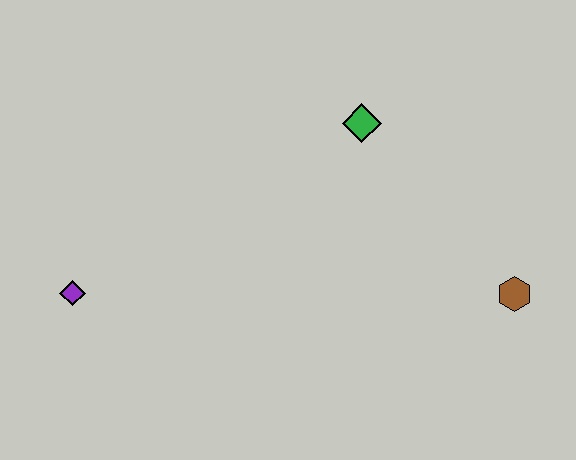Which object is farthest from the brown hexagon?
The purple diamond is farthest from the brown hexagon.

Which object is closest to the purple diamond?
The green diamond is closest to the purple diamond.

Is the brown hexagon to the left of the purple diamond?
No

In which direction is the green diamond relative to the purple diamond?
The green diamond is to the right of the purple diamond.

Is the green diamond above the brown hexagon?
Yes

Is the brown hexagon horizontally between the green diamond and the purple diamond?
No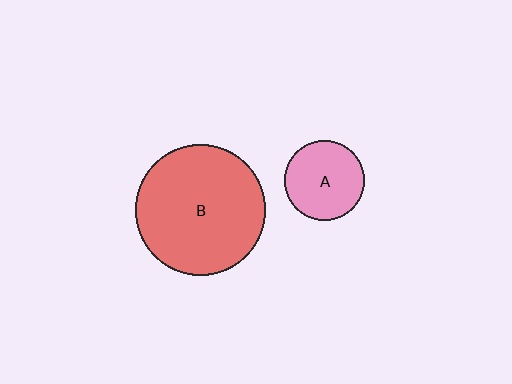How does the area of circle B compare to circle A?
Approximately 2.6 times.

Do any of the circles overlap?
No, none of the circles overlap.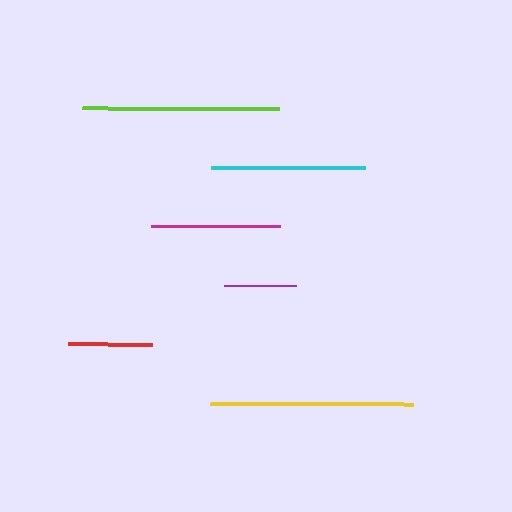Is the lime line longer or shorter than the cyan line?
The lime line is longer than the cyan line.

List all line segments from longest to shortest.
From longest to shortest: yellow, lime, cyan, magenta, red, purple.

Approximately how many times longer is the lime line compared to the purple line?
The lime line is approximately 2.7 times the length of the purple line.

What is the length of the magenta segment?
The magenta segment is approximately 129 pixels long.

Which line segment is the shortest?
The purple line is the shortest at approximately 72 pixels.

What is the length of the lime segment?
The lime segment is approximately 197 pixels long.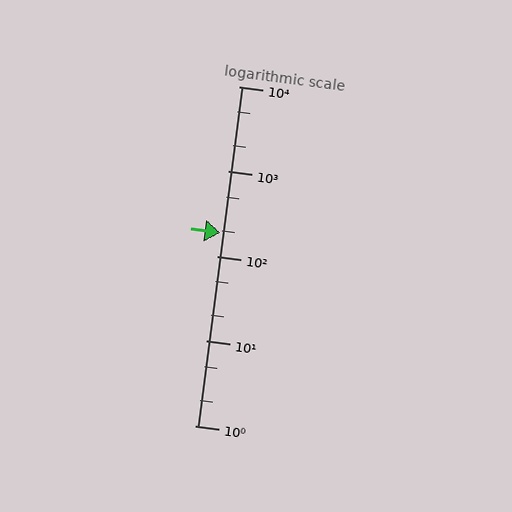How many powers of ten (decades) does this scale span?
The scale spans 4 decades, from 1 to 10000.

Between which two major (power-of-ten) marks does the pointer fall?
The pointer is between 100 and 1000.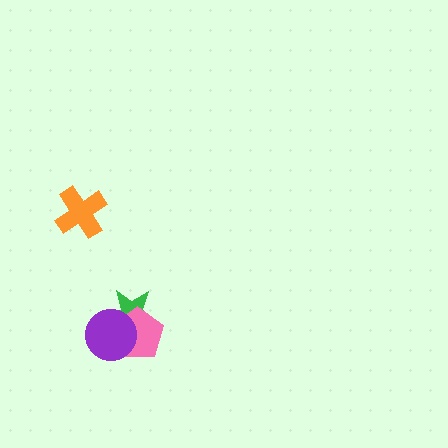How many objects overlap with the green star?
2 objects overlap with the green star.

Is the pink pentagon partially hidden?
Yes, it is partially covered by another shape.